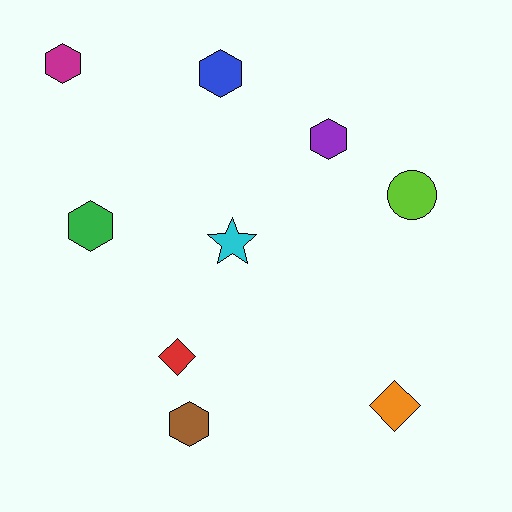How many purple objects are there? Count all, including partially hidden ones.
There is 1 purple object.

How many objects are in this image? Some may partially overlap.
There are 9 objects.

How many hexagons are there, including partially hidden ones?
There are 5 hexagons.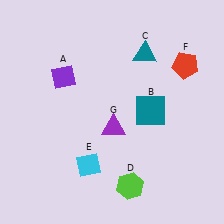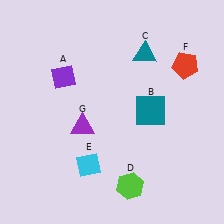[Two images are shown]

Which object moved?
The purple triangle (G) moved left.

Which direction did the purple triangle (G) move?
The purple triangle (G) moved left.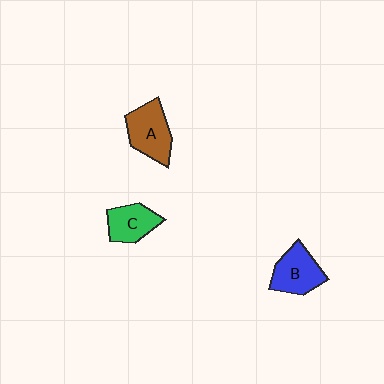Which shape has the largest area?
Shape A (brown).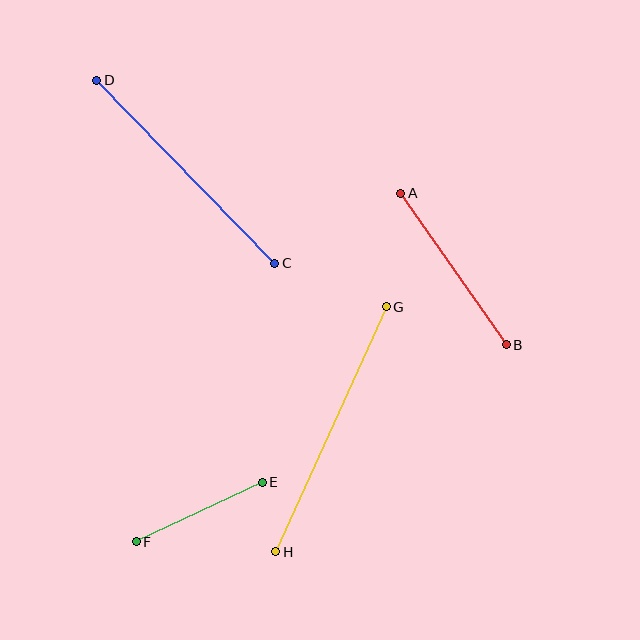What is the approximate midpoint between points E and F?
The midpoint is at approximately (199, 512) pixels.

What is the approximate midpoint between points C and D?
The midpoint is at approximately (186, 172) pixels.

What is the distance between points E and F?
The distance is approximately 140 pixels.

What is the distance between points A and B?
The distance is approximately 184 pixels.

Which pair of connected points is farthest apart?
Points G and H are farthest apart.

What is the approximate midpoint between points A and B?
The midpoint is at approximately (454, 269) pixels.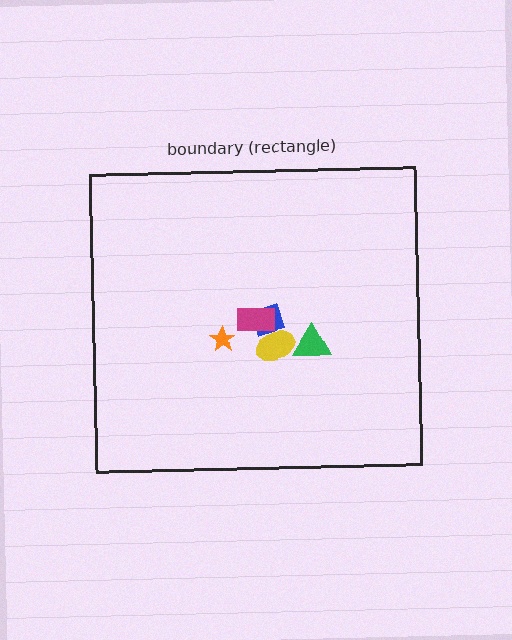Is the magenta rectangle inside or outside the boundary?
Inside.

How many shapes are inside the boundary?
5 inside, 0 outside.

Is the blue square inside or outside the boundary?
Inside.